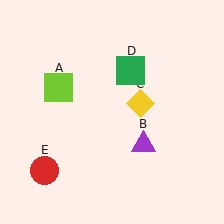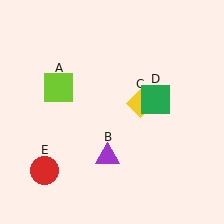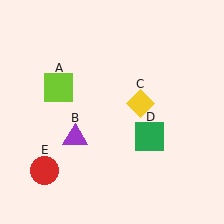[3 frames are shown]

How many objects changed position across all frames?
2 objects changed position: purple triangle (object B), green square (object D).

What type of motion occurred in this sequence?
The purple triangle (object B), green square (object D) rotated clockwise around the center of the scene.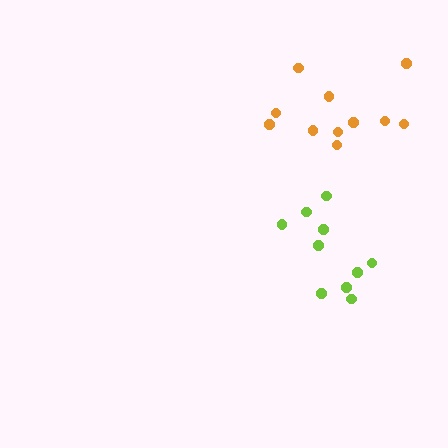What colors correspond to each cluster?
The clusters are colored: lime, orange.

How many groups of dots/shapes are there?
There are 2 groups.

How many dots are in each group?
Group 1: 10 dots, Group 2: 11 dots (21 total).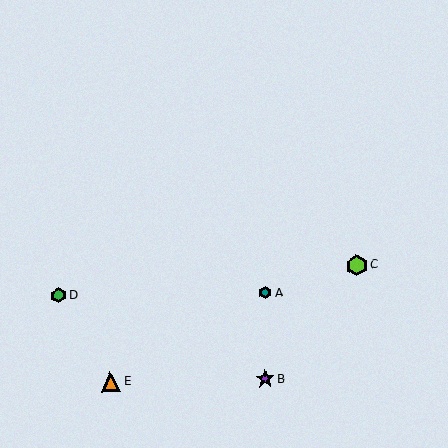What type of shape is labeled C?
Shape C is a lime hexagon.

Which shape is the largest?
The lime hexagon (labeled C) is the largest.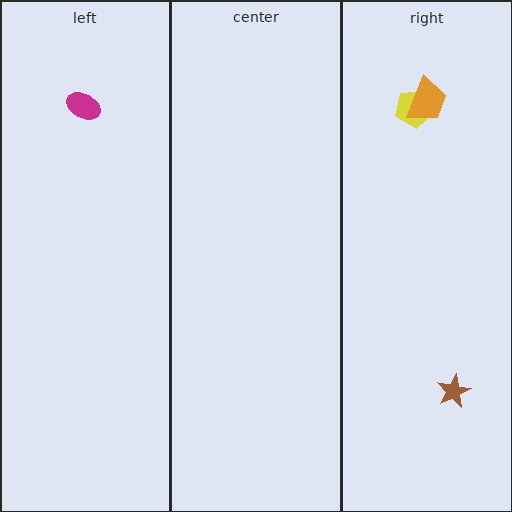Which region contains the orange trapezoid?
The right region.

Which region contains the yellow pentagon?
The right region.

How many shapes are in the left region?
1.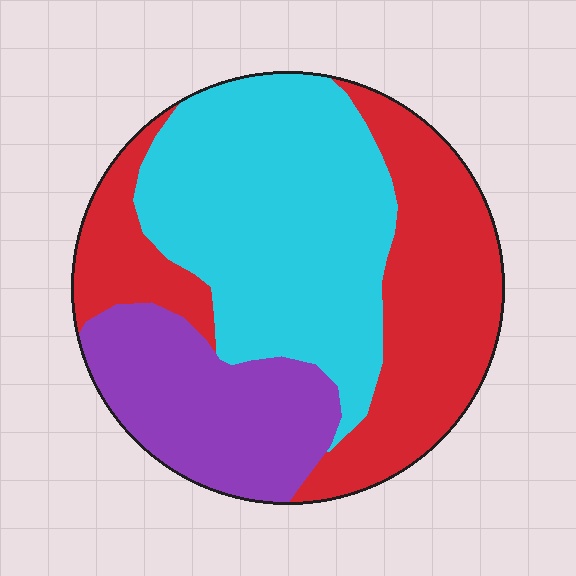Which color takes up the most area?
Cyan, at roughly 40%.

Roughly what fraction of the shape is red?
Red covers 36% of the shape.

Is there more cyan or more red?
Cyan.